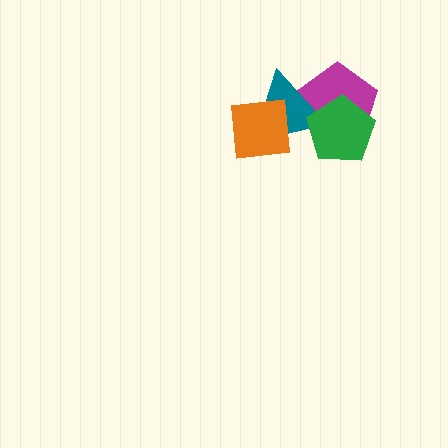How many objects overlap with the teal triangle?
3 objects overlap with the teal triangle.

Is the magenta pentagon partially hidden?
Yes, it is partially covered by another shape.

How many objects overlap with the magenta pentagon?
2 objects overlap with the magenta pentagon.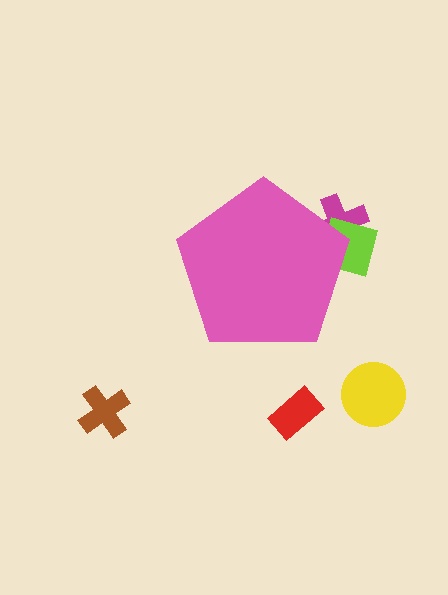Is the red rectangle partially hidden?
No, the red rectangle is fully visible.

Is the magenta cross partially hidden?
Yes, the magenta cross is partially hidden behind the pink pentagon.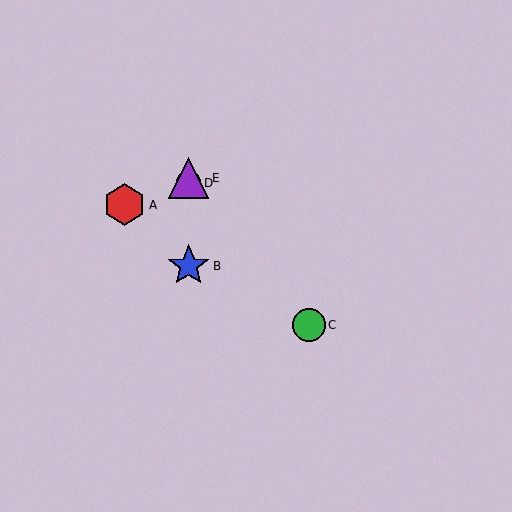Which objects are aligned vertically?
Objects B, D, E are aligned vertically.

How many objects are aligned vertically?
3 objects (B, D, E) are aligned vertically.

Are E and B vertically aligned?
Yes, both are at x≈189.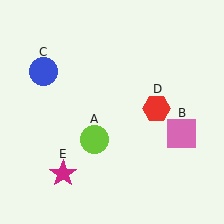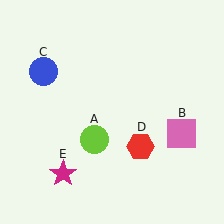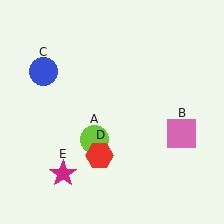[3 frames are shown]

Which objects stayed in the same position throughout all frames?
Lime circle (object A) and pink square (object B) and blue circle (object C) and magenta star (object E) remained stationary.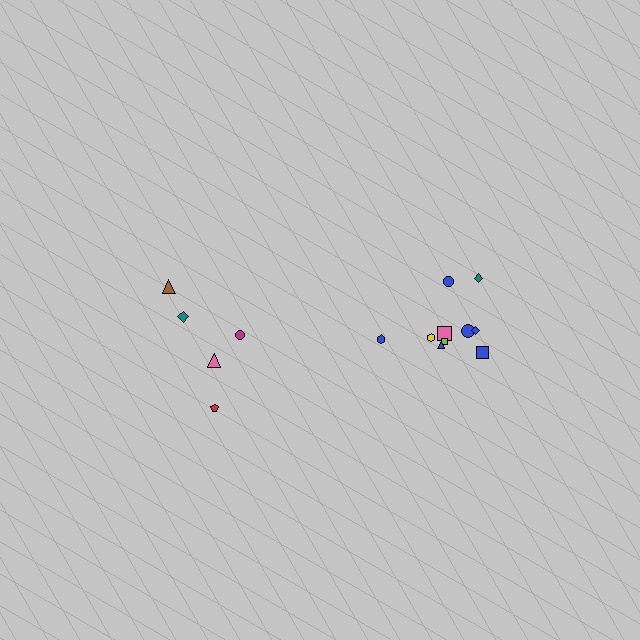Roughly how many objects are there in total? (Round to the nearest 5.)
Roughly 15 objects in total.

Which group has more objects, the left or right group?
The right group.